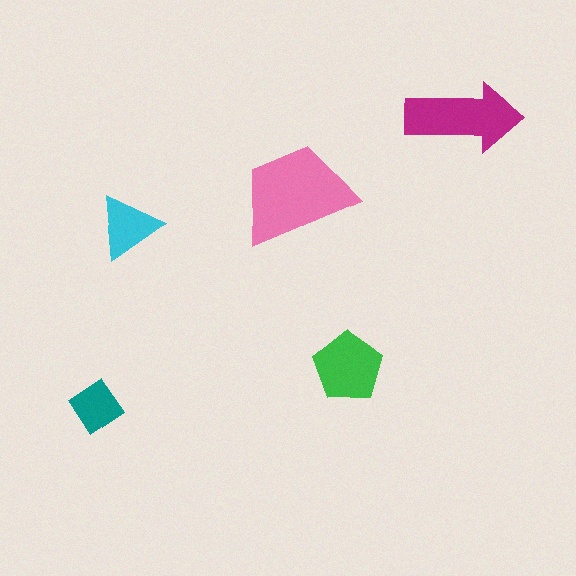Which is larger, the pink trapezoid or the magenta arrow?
The pink trapezoid.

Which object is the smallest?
The teal diamond.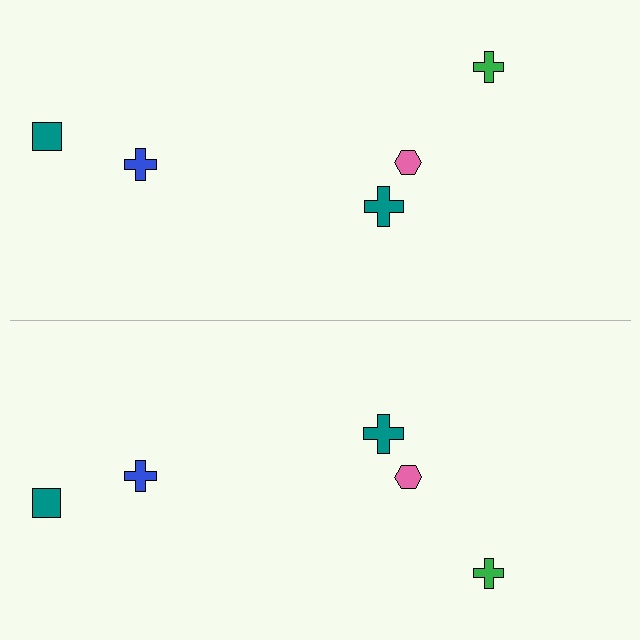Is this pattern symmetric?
Yes, this pattern has bilateral (reflection) symmetry.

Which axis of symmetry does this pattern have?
The pattern has a horizontal axis of symmetry running through the center of the image.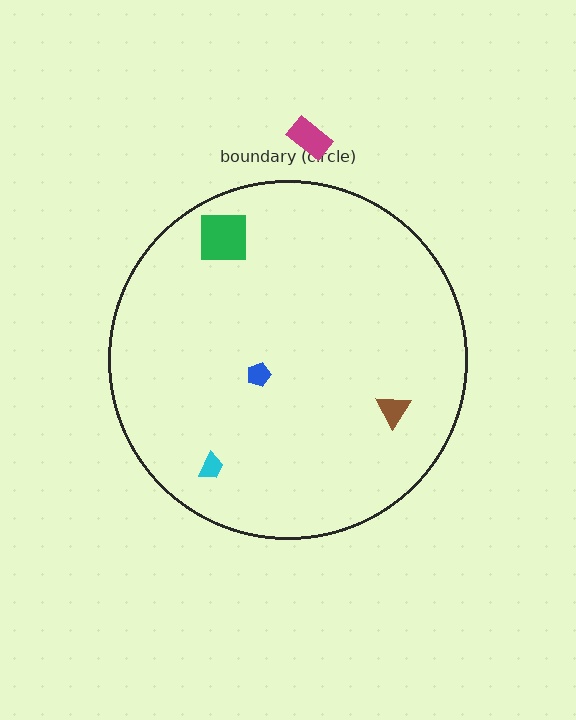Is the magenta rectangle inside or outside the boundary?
Outside.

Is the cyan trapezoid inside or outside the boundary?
Inside.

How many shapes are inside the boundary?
4 inside, 1 outside.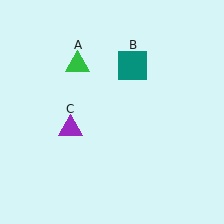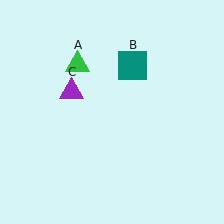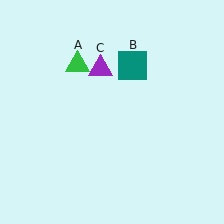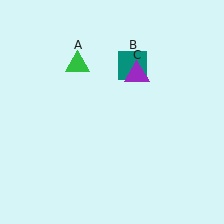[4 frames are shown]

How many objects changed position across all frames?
1 object changed position: purple triangle (object C).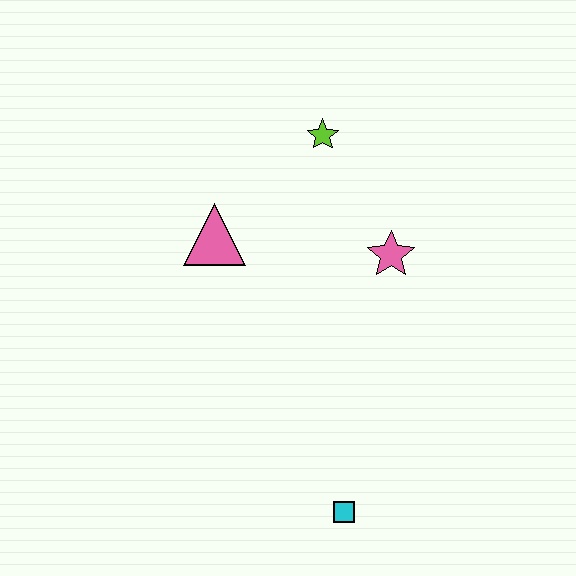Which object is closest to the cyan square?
The pink star is closest to the cyan square.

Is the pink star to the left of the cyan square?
No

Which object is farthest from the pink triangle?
The cyan square is farthest from the pink triangle.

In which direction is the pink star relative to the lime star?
The pink star is below the lime star.